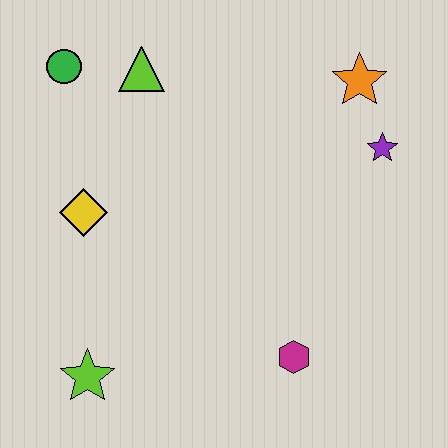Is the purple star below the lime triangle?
Yes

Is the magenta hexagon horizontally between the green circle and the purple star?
Yes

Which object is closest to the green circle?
The lime triangle is closest to the green circle.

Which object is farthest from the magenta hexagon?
The green circle is farthest from the magenta hexagon.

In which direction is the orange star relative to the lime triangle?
The orange star is to the right of the lime triangle.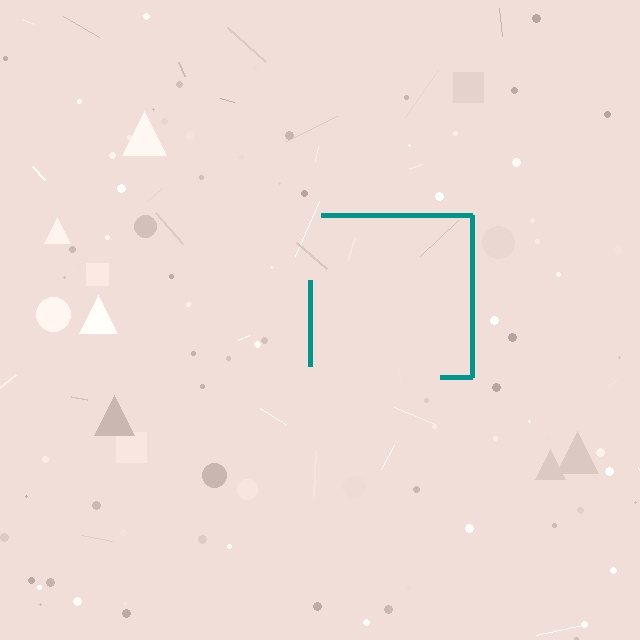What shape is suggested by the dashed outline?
The dashed outline suggests a square.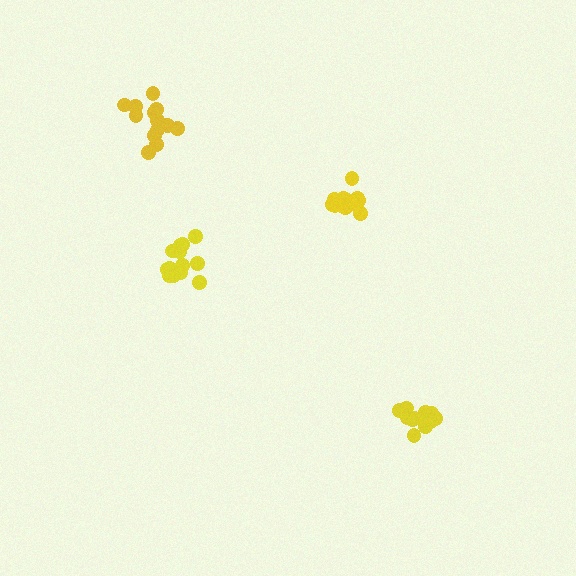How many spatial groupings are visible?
There are 4 spatial groupings.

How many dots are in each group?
Group 1: 12 dots, Group 2: 14 dots, Group 3: 13 dots, Group 4: 13 dots (52 total).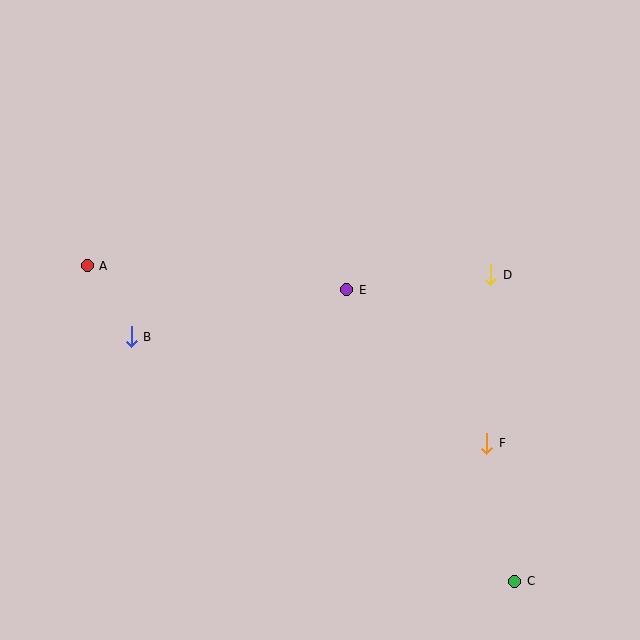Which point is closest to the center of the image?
Point E at (347, 290) is closest to the center.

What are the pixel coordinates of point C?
Point C is at (515, 581).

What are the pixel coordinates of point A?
Point A is at (87, 266).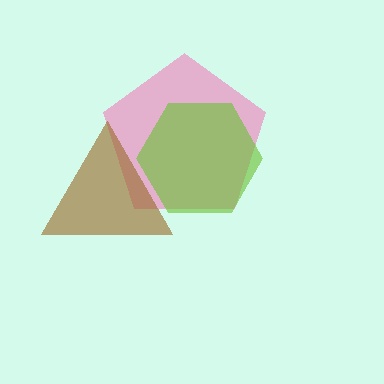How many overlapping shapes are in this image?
There are 3 overlapping shapes in the image.